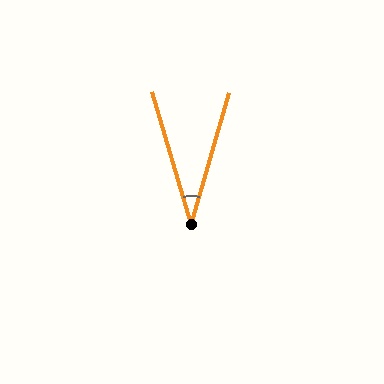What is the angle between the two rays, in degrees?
Approximately 33 degrees.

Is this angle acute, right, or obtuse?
It is acute.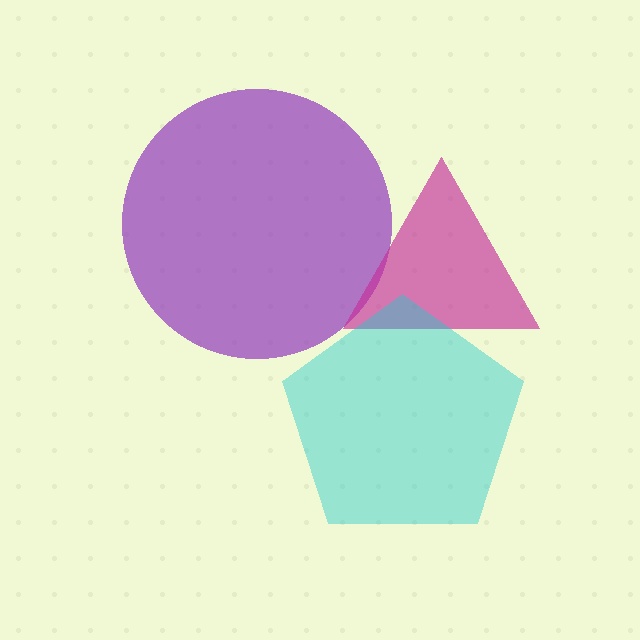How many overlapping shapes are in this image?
There are 3 overlapping shapes in the image.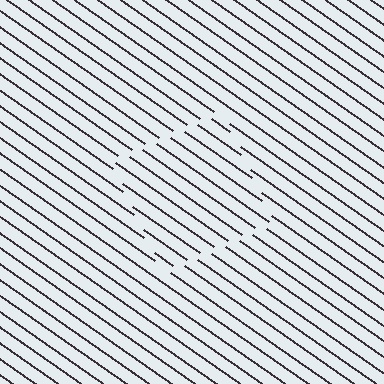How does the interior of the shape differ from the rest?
The interior of the shape contains the same grating, shifted by half a period — the contour is defined by the phase discontinuity where line-ends from the inner and outer gratings abut.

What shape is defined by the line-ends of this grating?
An illusory square. The interior of the shape contains the same grating, shifted by half a period — the contour is defined by the phase discontinuity where line-ends from the inner and outer gratings abut.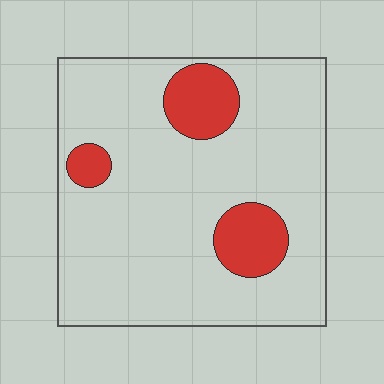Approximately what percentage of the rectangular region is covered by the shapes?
Approximately 15%.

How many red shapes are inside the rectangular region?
3.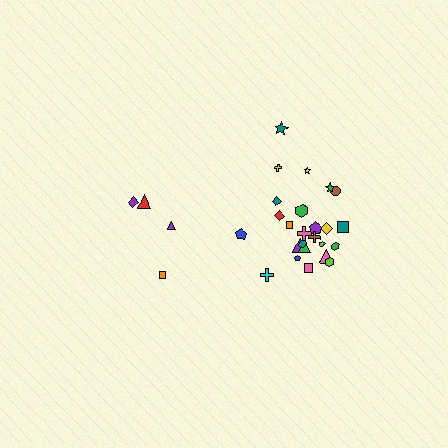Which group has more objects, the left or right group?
The right group.